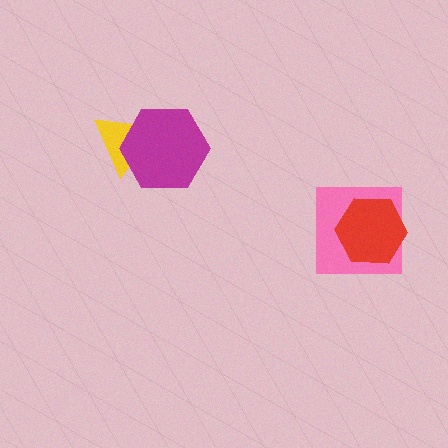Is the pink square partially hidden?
Yes, it is partially covered by another shape.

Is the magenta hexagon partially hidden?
No, no other shape covers it.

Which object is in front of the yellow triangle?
The magenta hexagon is in front of the yellow triangle.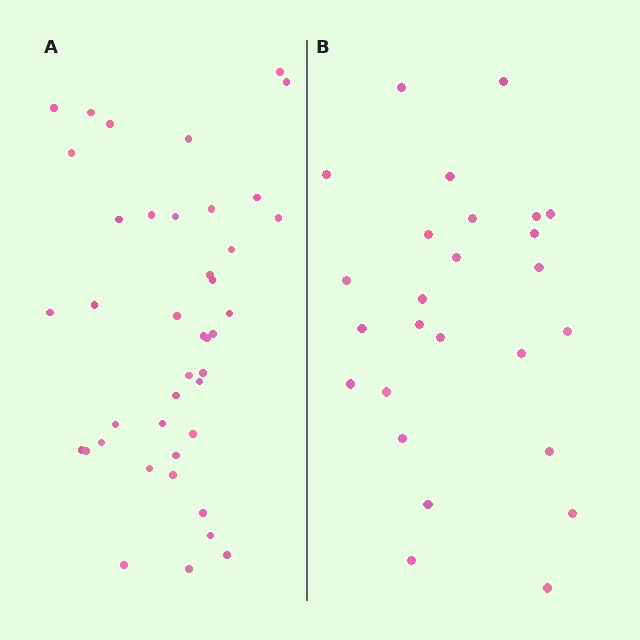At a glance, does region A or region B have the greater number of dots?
Region A (the left region) has more dots.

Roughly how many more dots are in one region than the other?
Region A has approximately 15 more dots than region B.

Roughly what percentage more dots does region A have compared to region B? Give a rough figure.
About 60% more.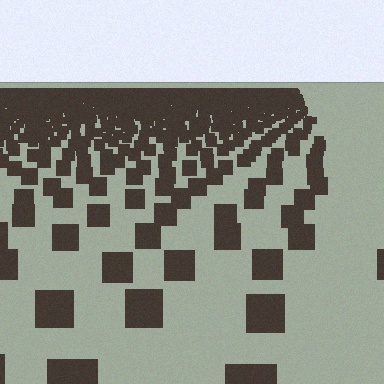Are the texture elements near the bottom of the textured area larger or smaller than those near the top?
Larger. Near the bottom, elements are closer to the viewer and appear at a bigger on-screen size.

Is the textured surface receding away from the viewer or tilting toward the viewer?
The surface is receding away from the viewer. Texture elements get smaller and denser toward the top.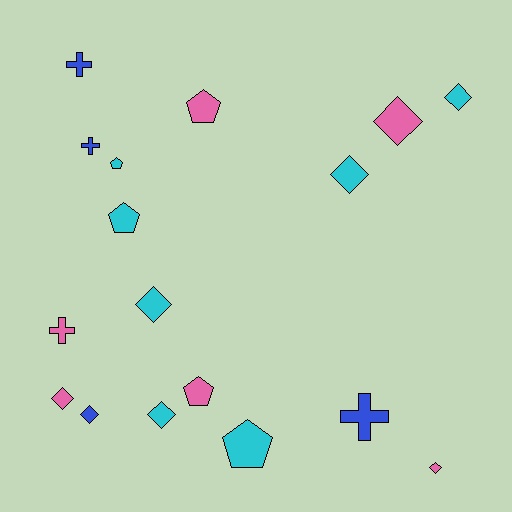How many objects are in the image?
There are 17 objects.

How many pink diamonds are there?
There are 3 pink diamonds.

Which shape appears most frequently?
Diamond, with 8 objects.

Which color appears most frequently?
Cyan, with 7 objects.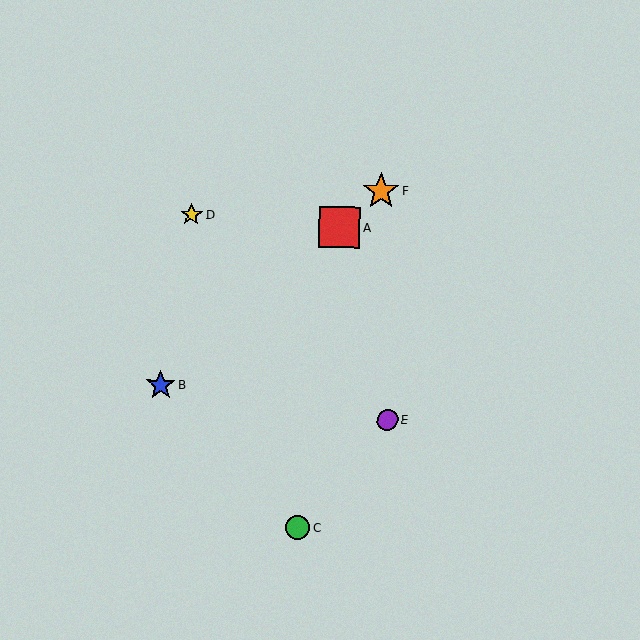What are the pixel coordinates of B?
Object B is at (161, 385).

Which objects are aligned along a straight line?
Objects A, B, F are aligned along a straight line.